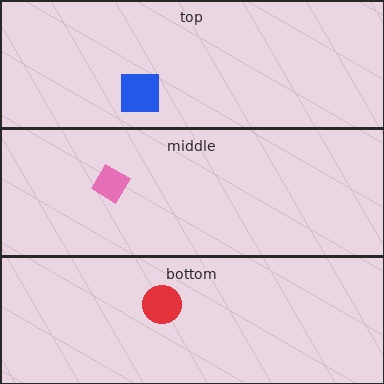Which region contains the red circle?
The bottom region.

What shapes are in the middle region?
The pink diamond.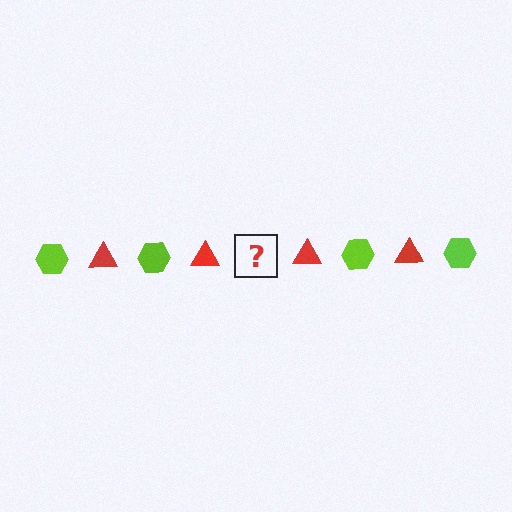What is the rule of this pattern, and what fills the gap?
The rule is that the pattern alternates between lime hexagon and red triangle. The gap should be filled with a lime hexagon.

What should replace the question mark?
The question mark should be replaced with a lime hexagon.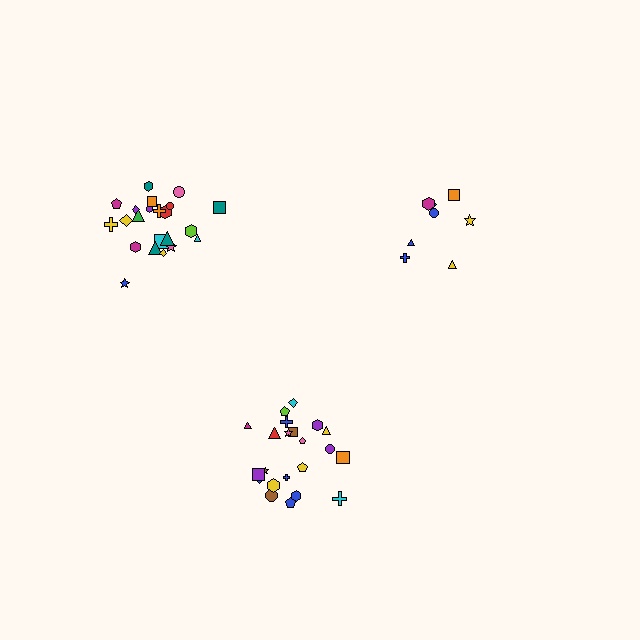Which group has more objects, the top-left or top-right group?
The top-left group.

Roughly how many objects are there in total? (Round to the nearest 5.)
Roughly 50 objects in total.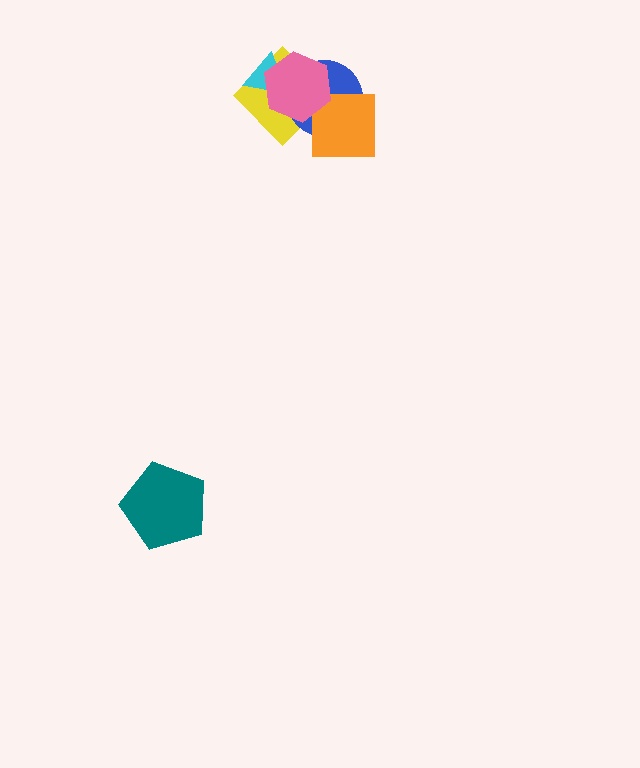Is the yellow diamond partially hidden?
Yes, it is partially covered by another shape.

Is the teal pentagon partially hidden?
No, no other shape covers it.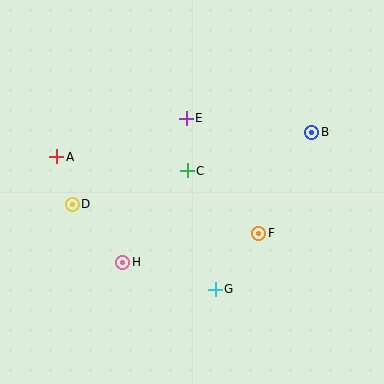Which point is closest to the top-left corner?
Point A is closest to the top-left corner.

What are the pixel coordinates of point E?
Point E is at (186, 118).